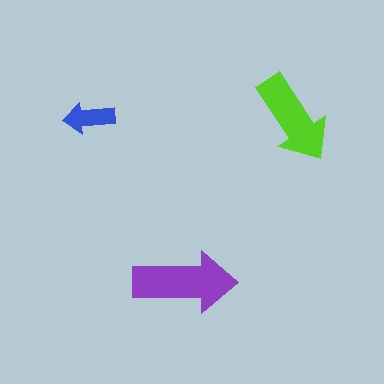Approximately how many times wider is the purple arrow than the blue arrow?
About 2 times wider.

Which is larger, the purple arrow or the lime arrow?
The purple one.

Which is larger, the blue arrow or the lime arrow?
The lime one.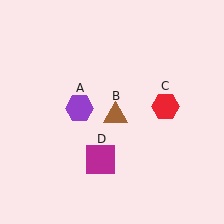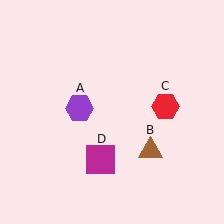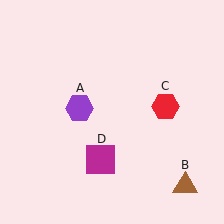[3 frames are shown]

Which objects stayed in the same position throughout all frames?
Purple hexagon (object A) and red hexagon (object C) and magenta square (object D) remained stationary.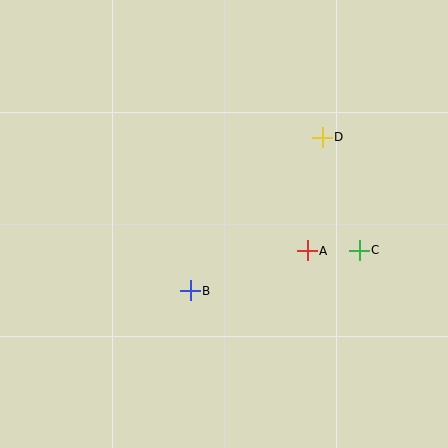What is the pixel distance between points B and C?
The distance between B and C is 174 pixels.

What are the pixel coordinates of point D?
Point D is at (322, 137).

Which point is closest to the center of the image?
Point B at (190, 291) is closest to the center.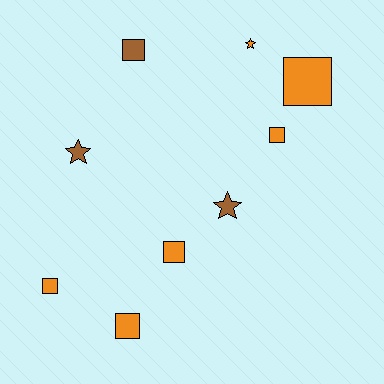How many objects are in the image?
There are 9 objects.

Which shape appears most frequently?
Square, with 6 objects.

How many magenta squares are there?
There are no magenta squares.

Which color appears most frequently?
Orange, with 6 objects.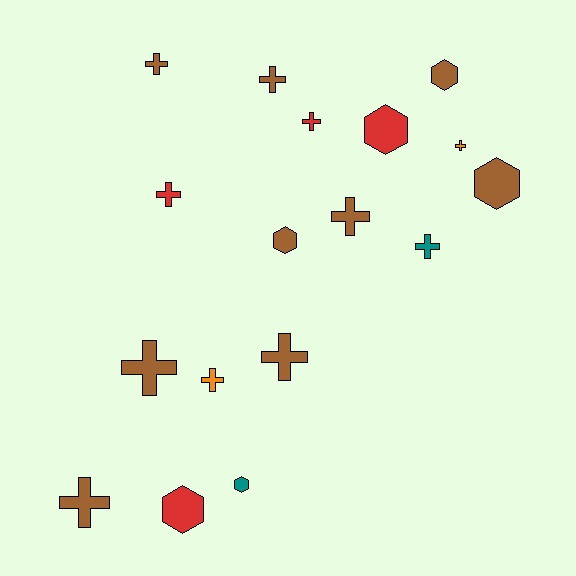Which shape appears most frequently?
Cross, with 11 objects.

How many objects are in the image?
There are 17 objects.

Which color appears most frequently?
Brown, with 9 objects.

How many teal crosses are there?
There is 1 teal cross.